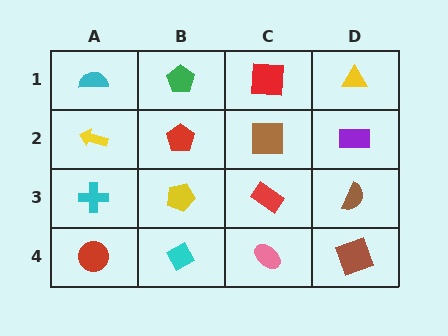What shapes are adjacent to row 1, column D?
A purple rectangle (row 2, column D), a red square (row 1, column C).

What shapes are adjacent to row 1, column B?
A red pentagon (row 2, column B), a cyan semicircle (row 1, column A), a red square (row 1, column C).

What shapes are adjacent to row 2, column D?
A yellow triangle (row 1, column D), a brown semicircle (row 3, column D), a brown square (row 2, column C).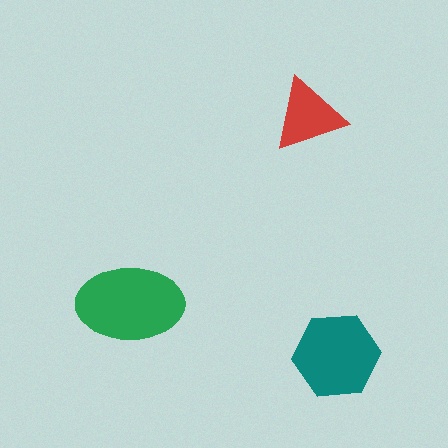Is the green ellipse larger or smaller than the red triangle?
Larger.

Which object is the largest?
The green ellipse.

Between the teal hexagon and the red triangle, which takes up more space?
The teal hexagon.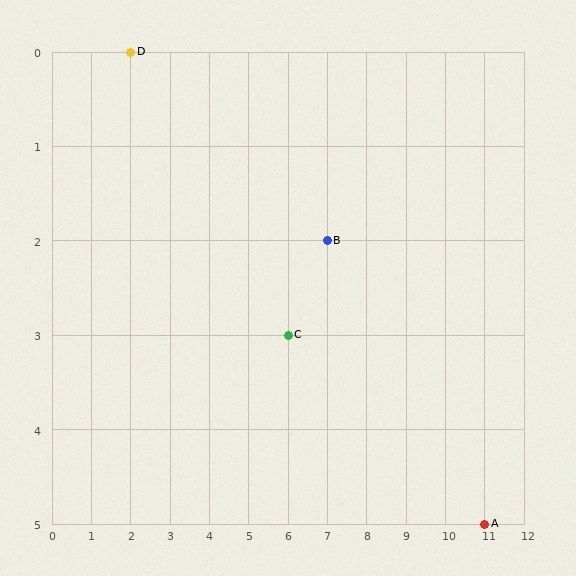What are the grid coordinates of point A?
Point A is at grid coordinates (11, 5).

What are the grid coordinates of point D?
Point D is at grid coordinates (2, 0).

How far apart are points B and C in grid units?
Points B and C are 1 column and 1 row apart (about 1.4 grid units diagonally).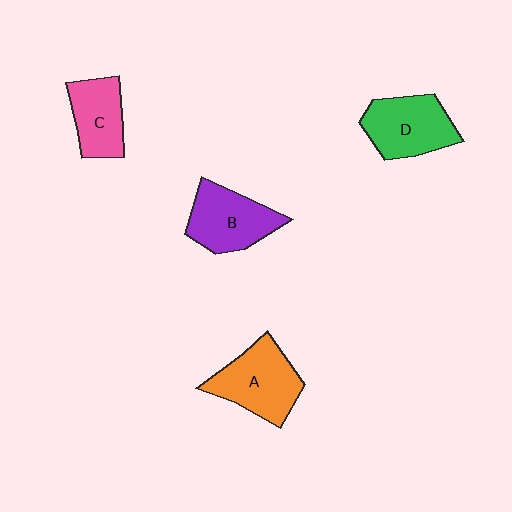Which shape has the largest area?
Shape A (orange).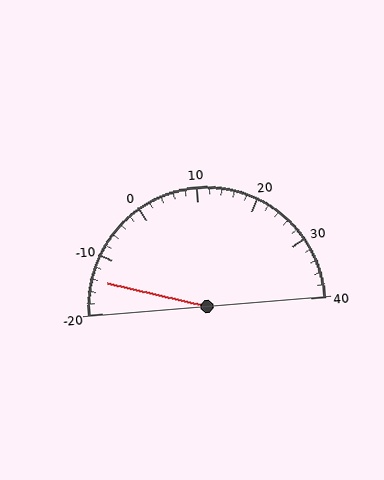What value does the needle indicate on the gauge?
The needle indicates approximately -14.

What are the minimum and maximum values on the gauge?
The gauge ranges from -20 to 40.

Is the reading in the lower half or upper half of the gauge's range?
The reading is in the lower half of the range (-20 to 40).